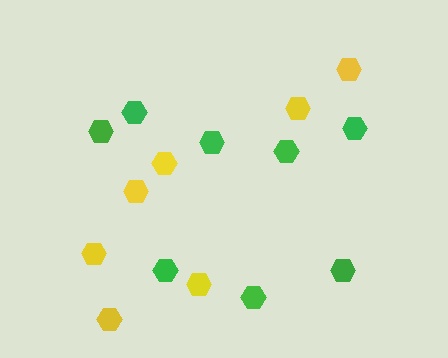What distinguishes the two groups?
There are 2 groups: one group of yellow hexagons (7) and one group of green hexagons (8).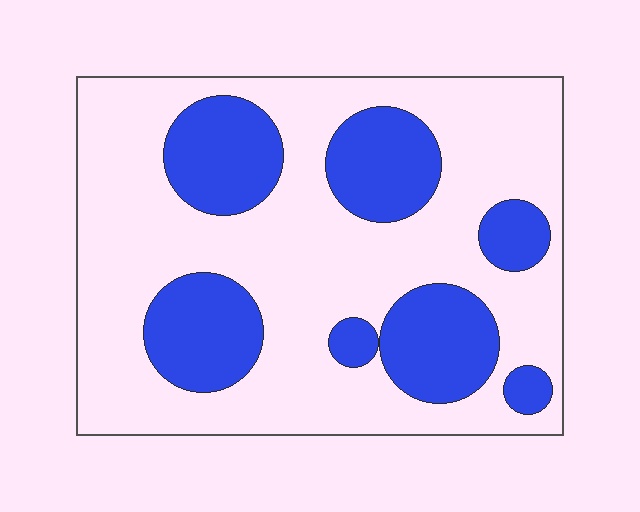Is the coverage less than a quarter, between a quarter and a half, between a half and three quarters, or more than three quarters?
Between a quarter and a half.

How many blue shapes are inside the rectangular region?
7.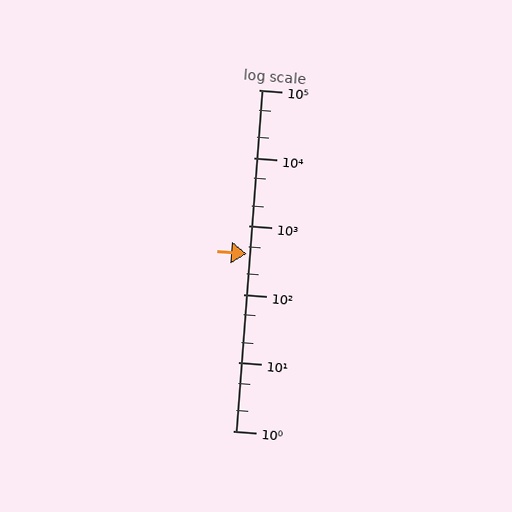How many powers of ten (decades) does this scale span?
The scale spans 5 decades, from 1 to 100000.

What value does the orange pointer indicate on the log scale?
The pointer indicates approximately 400.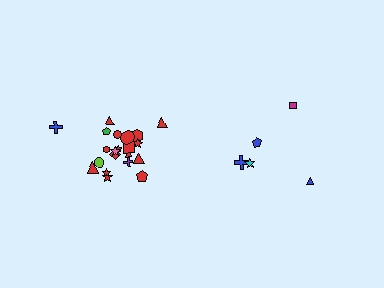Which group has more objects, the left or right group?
The left group.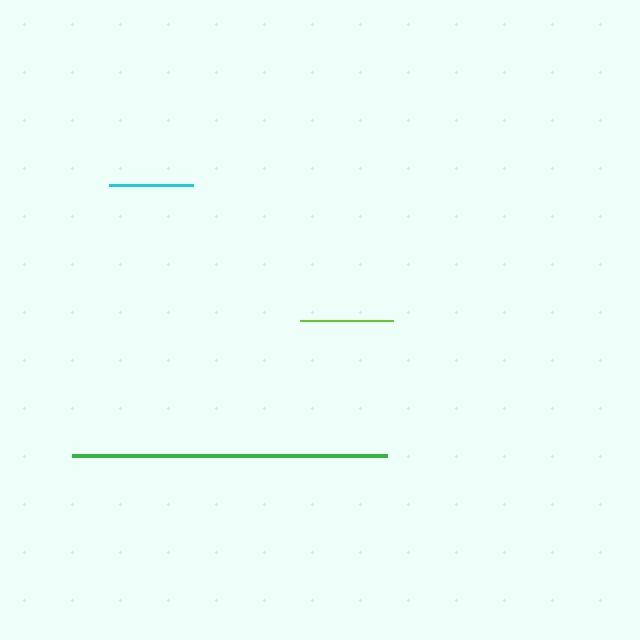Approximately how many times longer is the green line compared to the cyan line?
The green line is approximately 3.8 times the length of the cyan line.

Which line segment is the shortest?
The cyan line is the shortest at approximately 83 pixels.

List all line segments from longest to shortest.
From longest to shortest: green, lime, cyan.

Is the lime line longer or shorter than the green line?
The green line is longer than the lime line.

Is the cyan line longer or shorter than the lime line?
The lime line is longer than the cyan line.